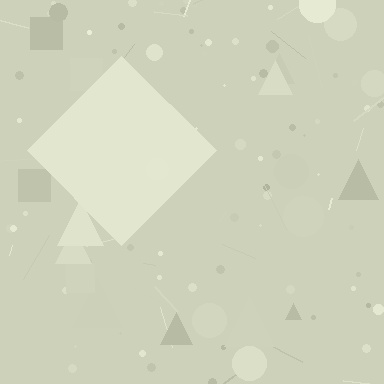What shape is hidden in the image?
A diamond is hidden in the image.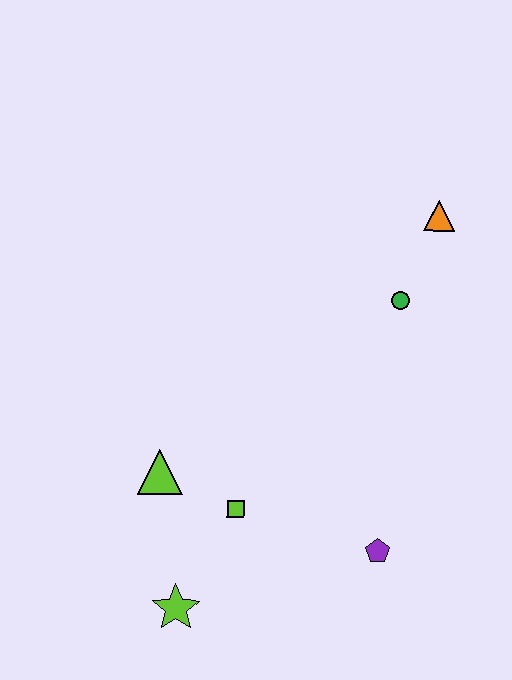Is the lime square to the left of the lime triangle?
No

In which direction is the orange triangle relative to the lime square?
The orange triangle is above the lime square.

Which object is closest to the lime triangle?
The lime square is closest to the lime triangle.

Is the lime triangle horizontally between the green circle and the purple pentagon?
No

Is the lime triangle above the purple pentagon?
Yes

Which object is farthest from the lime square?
The orange triangle is farthest from the lime square.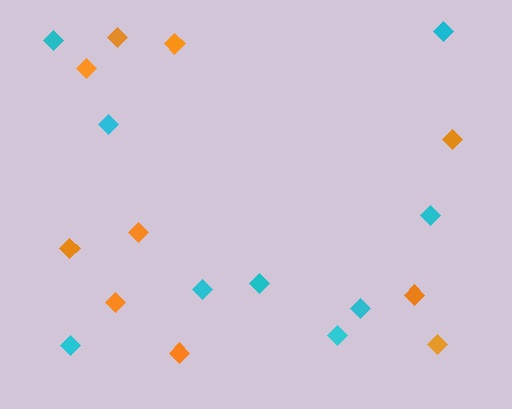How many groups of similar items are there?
There are 2 groups: one group of cyan diamonds (9) and one group of orange diamonds (10).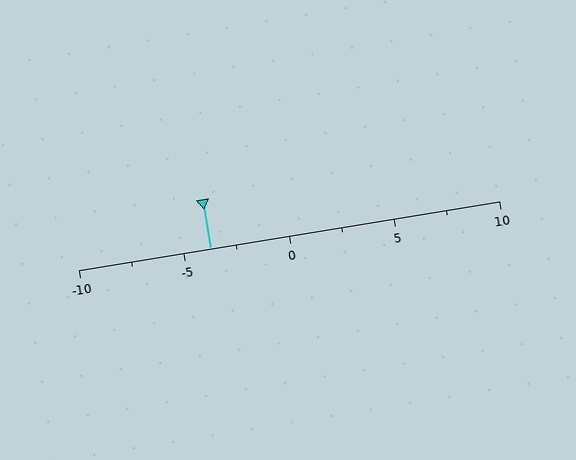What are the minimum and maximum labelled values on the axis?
The axis runs from -10 to 10.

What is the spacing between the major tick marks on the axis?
The major ticks are spaced 5 apart.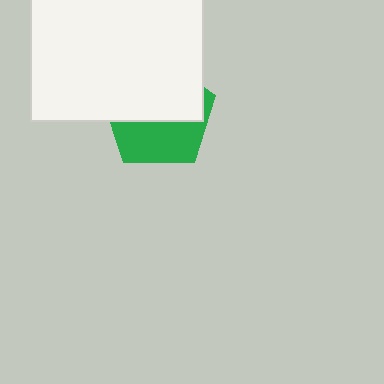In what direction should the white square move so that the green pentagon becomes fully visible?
The white square should move up. That is the shortest direction to clear the overlap and leave the green pentagon fully visible.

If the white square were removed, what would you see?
You would see the complete green pentagon.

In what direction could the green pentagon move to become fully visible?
The green pentagon could move down. That would shift it out from behind the white square entirely.